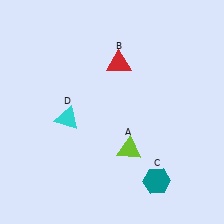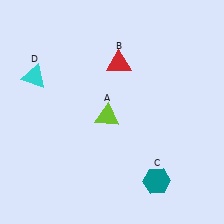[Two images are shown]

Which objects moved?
The objects that moved are: the lime triangle (A), the cyan triangle (D).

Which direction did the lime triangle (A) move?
The lime triangle (A) moved up.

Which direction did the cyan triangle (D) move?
The cyan triangle (D) moved up.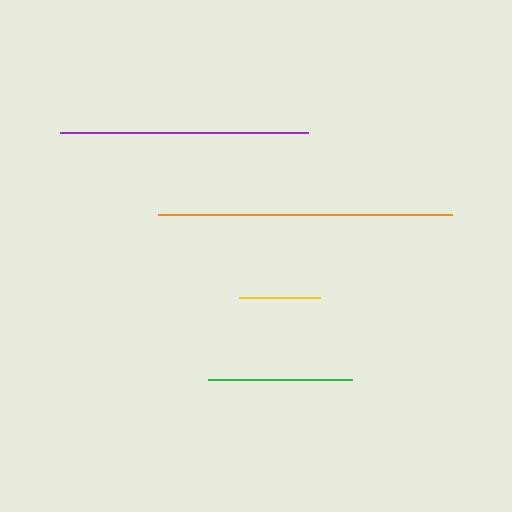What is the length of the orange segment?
The orange segment is approximately 293 pixels long.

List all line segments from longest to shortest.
From longest to shortest: orange, purple, green, yellow.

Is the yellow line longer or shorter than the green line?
The green line is longer than the yellow line.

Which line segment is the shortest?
The yellow line is the shortest at approximately 81 pixels.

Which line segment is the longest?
The orange line is the longest at approximately 293 pixels.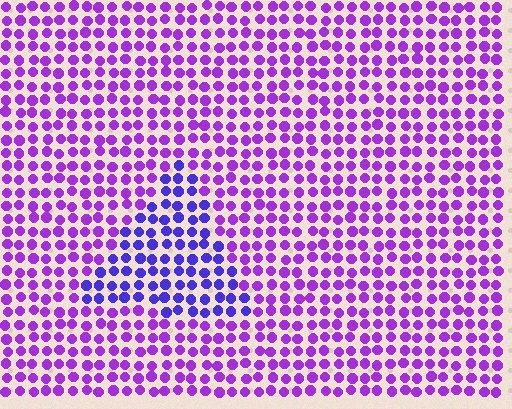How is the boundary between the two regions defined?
The boundary is defined purely by a slight shift in hue (about 33 degrees). Spacing, size, and orientation are identical on both sides.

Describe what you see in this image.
The image is filled with small purple elements in a uniform arrangement. A triangle-shaped region is visible where the elements are tinted to a slightly different hue, forming a subtle color boundary.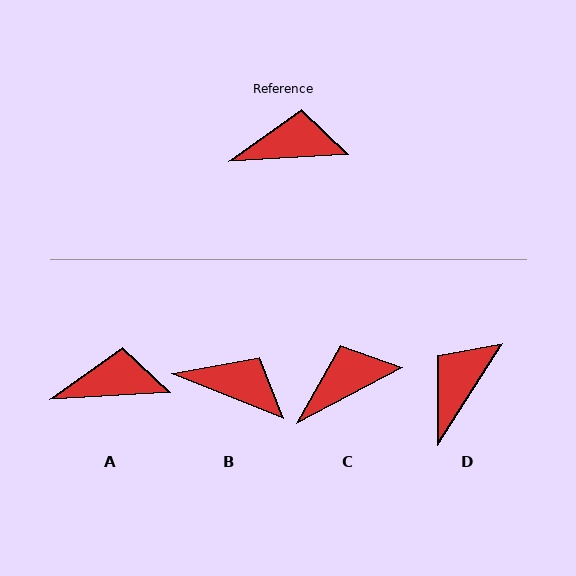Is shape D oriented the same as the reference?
No, it is off by about 54 degrees.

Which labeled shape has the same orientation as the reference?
A.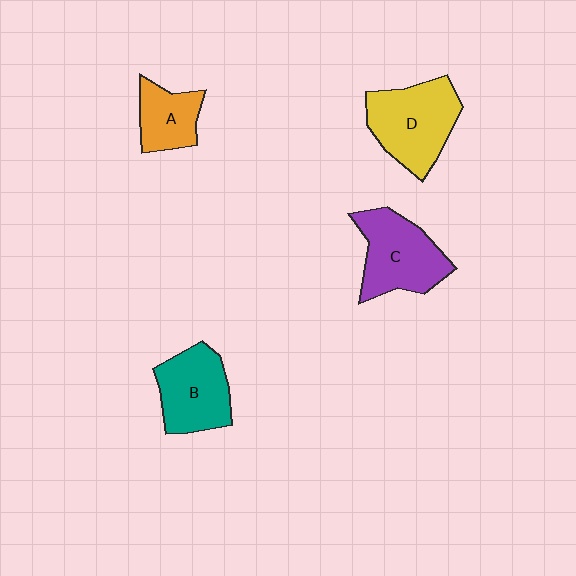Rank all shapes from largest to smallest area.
From largest to smallest: D (yellow), C (purple), B (teal), A (orange).